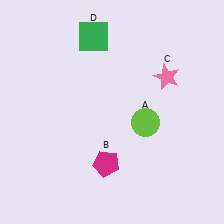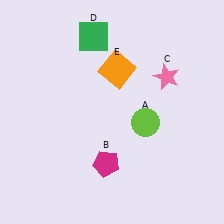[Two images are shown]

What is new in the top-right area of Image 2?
An orange square (E) was added in the top-right area of Image 2.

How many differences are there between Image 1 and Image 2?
There is 1 difference between the two images.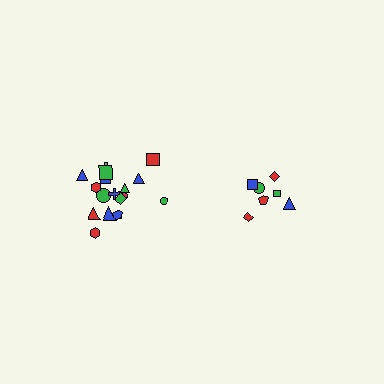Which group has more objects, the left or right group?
The left group.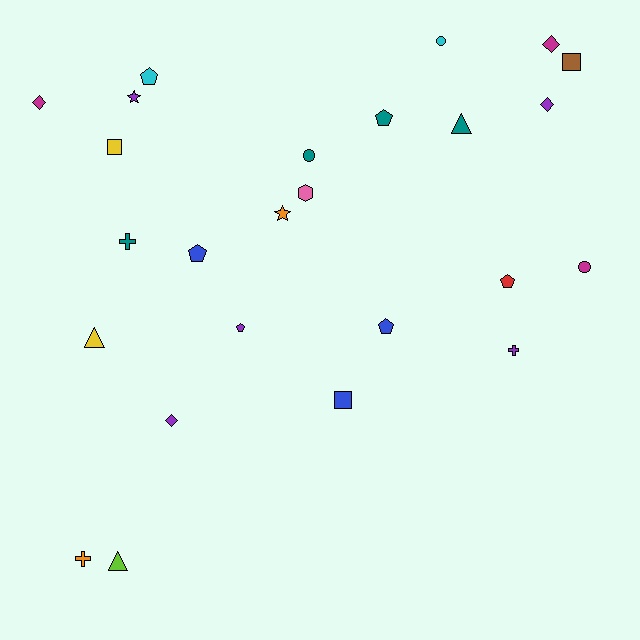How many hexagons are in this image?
There is 1 hexagon.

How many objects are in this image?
There are 25 objects.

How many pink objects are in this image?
There is 1 pink object.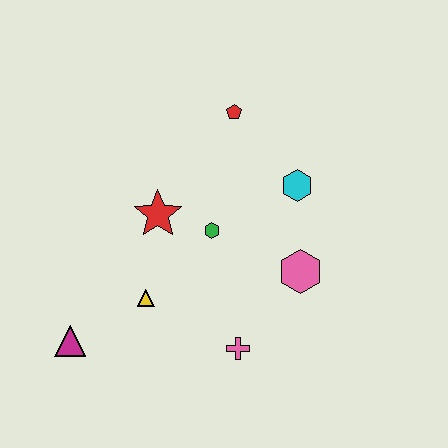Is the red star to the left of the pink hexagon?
Yes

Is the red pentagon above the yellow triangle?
Yes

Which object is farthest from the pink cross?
The red pentagon is farthest from the pink cross.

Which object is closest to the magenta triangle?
The yellow triangle is closest to the magenta triangle.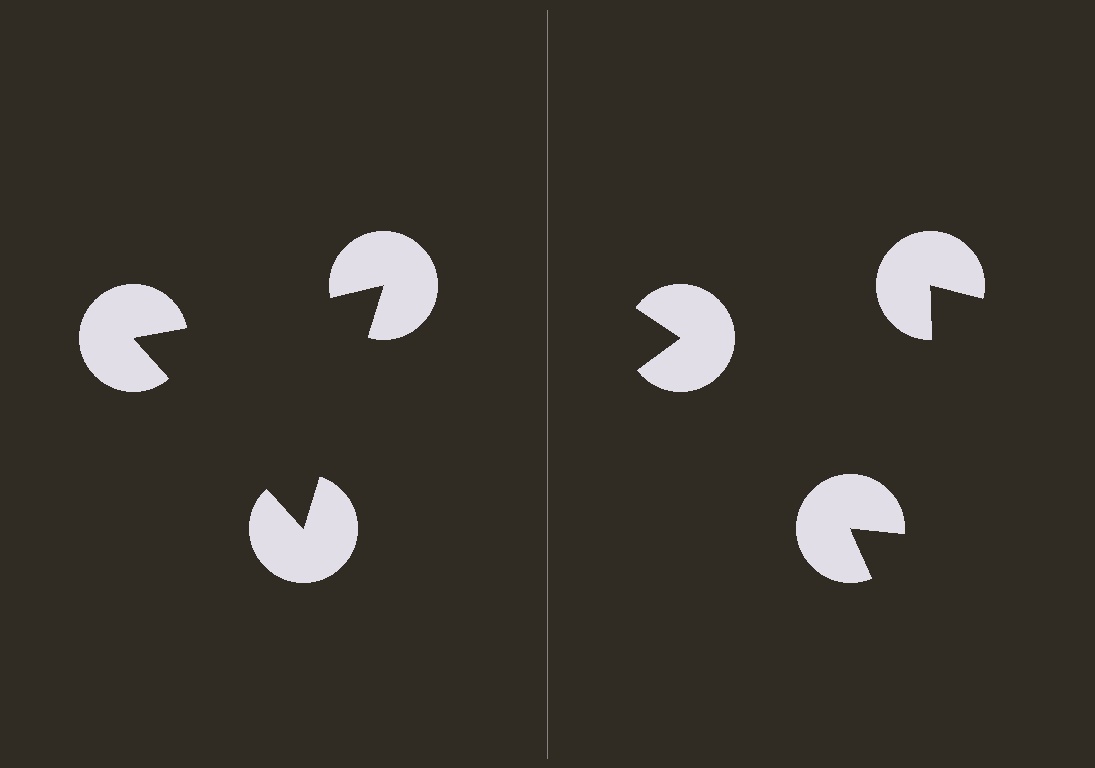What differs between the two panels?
The pac-man discs are positioned identically on both sides; only the wedge orientations differ. On the left they align to a triangle; on the right they are misaligned.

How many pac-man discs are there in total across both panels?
6 — 3 on each side.